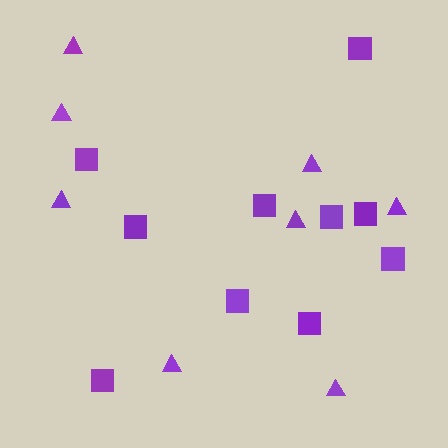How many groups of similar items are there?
There are 2 groups: one group of squares (10) and one group of triangles (8).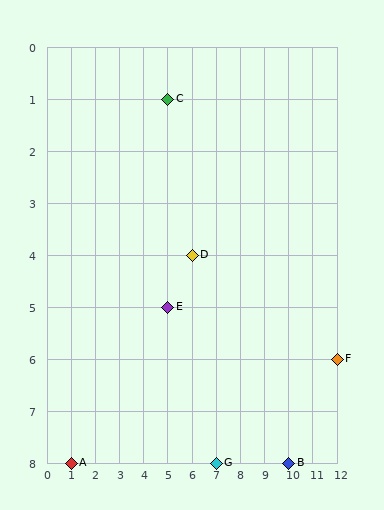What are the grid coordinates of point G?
Point G is at grid coordinates (7, 8).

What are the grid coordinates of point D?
Point D is at grid coordinates (6, 4).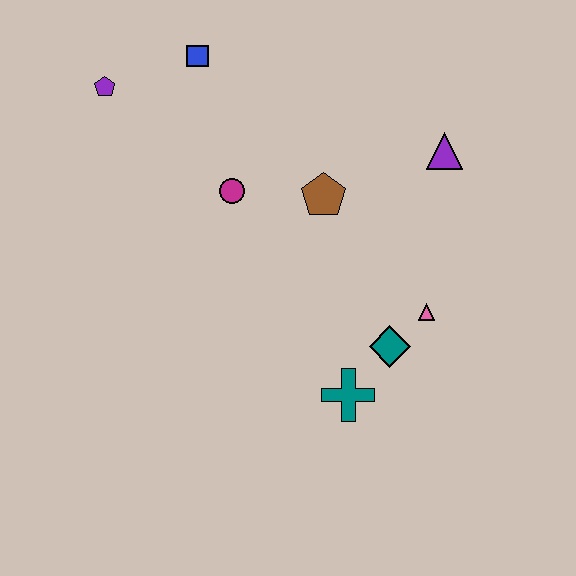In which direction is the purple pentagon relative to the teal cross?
The purple pentagon is above the teal cross.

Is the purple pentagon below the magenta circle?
No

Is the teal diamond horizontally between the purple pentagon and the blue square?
No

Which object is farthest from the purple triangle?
The purple pentagon is farthest from the purple triangle.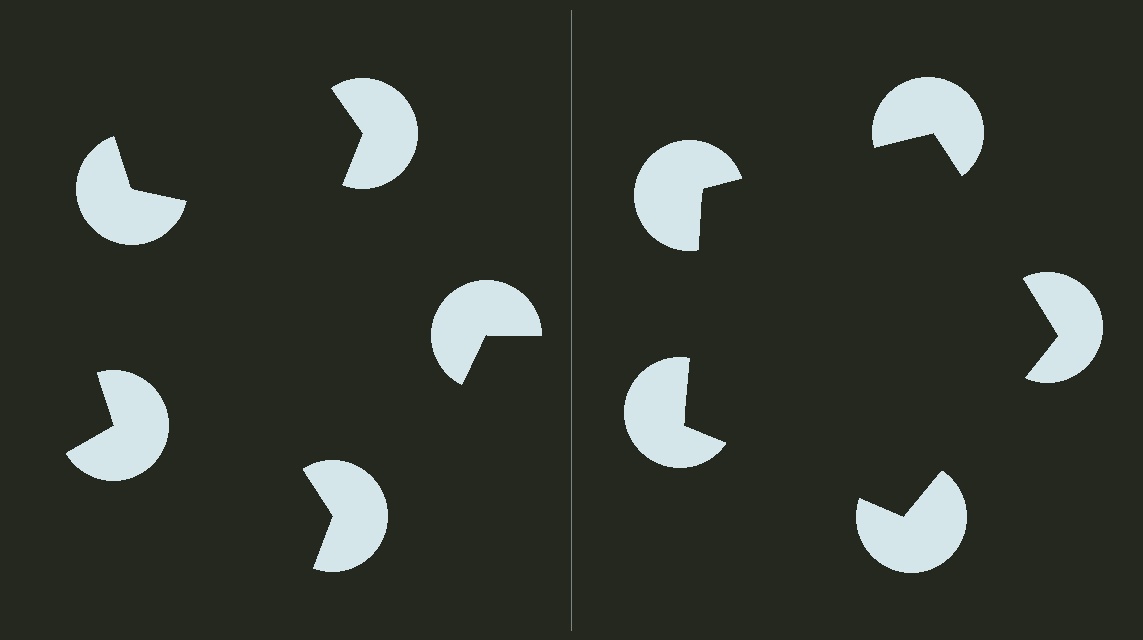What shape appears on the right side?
An illusory pentagon.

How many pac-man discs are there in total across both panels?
10 — 5 on each side.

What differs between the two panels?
The pac-man discs are positioned identically on both sides; only the wedge orientations differ. On the right they align to a pentagon; on the left they are misaligned.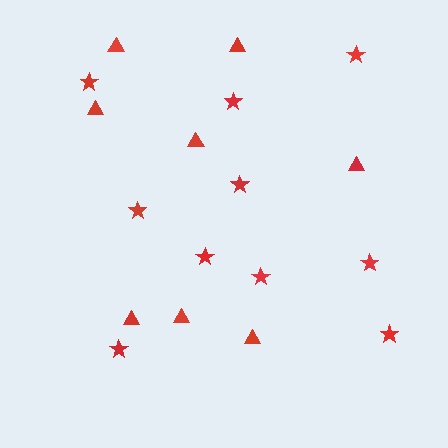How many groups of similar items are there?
There are 2 groups: one group of triangles (8) and one group of stars (10).